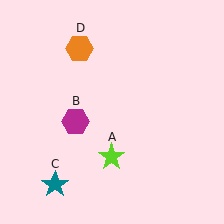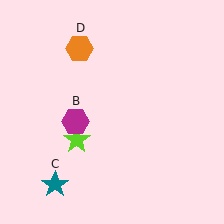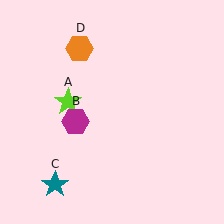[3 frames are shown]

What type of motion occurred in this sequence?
The lime star (object A) rotated clockwise around the center of the scene.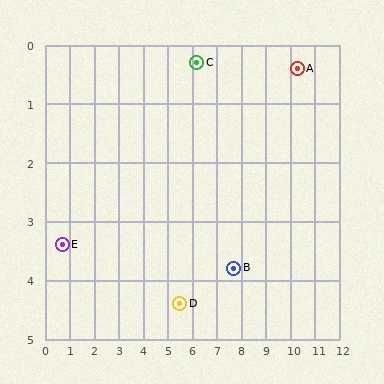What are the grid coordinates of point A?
Point A is at approximately (10.3, 0.4).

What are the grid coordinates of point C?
Point C is at approximately (6.2, 0.3).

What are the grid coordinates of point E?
Point E is at approximately (0.7, 3.4).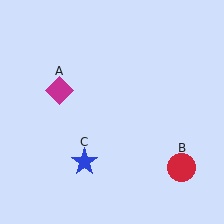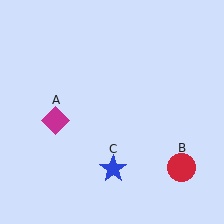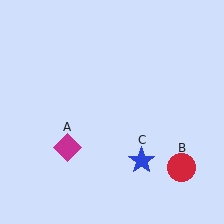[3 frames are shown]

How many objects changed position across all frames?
2 objects changed position: magenta diamond (object A), blue star (object C).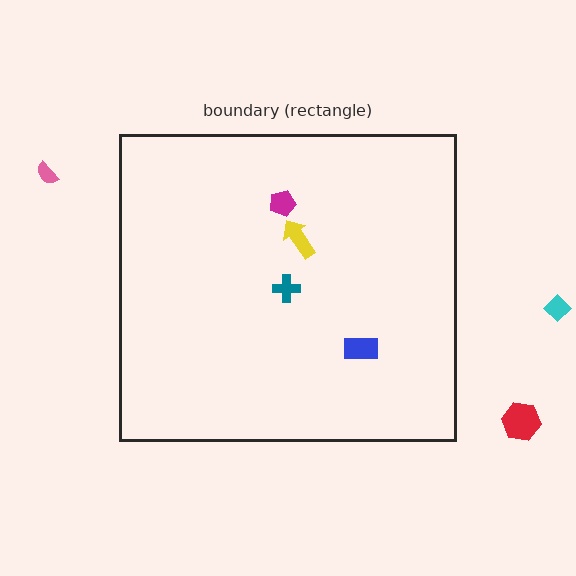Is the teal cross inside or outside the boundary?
Inside.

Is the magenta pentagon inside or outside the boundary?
Inside.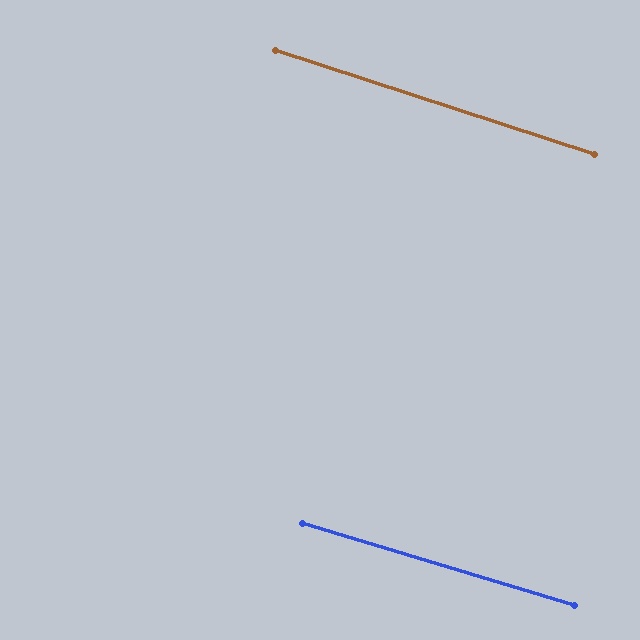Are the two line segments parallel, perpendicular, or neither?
Parallel — their directions differ by only 1.2°.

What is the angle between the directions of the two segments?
Approximately 1 degree.